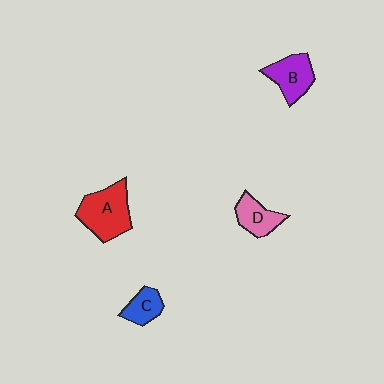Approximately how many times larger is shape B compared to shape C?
Approximately 1.5 times.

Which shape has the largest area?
Shape A (red).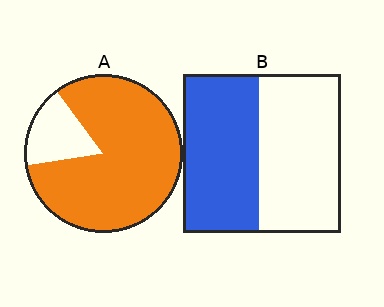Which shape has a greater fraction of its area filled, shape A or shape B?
Shape A.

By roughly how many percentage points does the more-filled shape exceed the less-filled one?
By roughly 35 percentage points (A over B).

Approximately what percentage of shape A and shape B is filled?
A is approximately 85% and B is approximately 50%.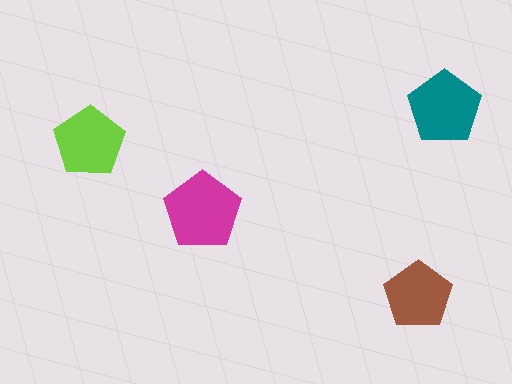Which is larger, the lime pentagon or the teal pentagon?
The teal one.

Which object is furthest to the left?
The lime pentagon is leftmost.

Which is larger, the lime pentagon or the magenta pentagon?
The magenta one.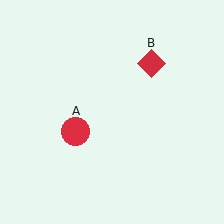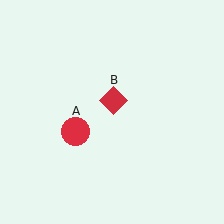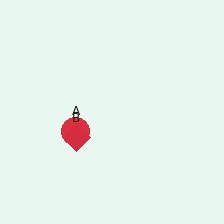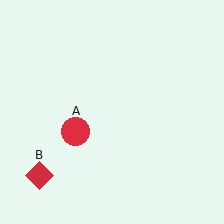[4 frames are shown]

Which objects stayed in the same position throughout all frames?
Red circle (object A) remained stationary.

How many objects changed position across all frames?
1 object changed position: red diamond (object B).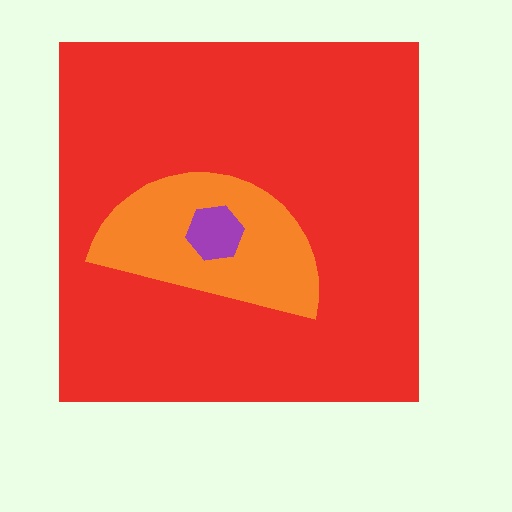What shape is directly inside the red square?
The orange semicircle.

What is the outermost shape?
The red square.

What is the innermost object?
The purple hexagon.